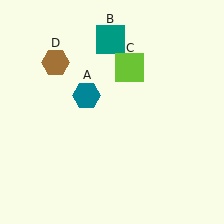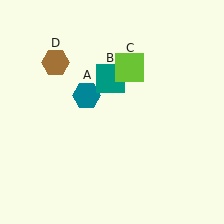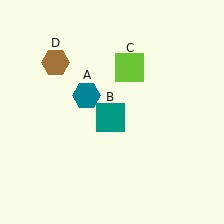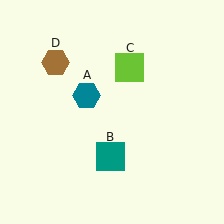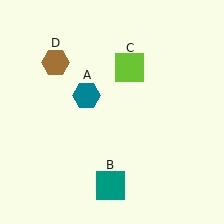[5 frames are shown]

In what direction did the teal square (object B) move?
The teal square (object B) moved down.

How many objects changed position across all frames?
1 object changed position: teal square (object B).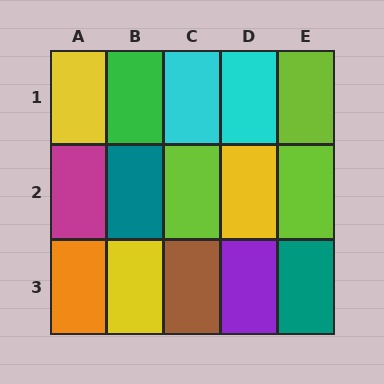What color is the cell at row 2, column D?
Yellow.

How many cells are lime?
3 cells are lime.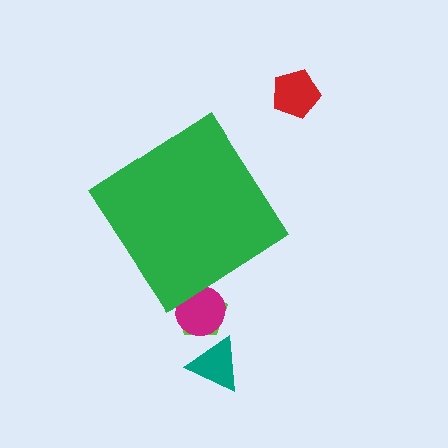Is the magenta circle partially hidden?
Yes, the magenta circle is partially hidden behind the green diamond.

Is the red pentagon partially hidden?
No, the red pentagon is fully visible.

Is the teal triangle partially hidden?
No, the teal triangle is fully visible.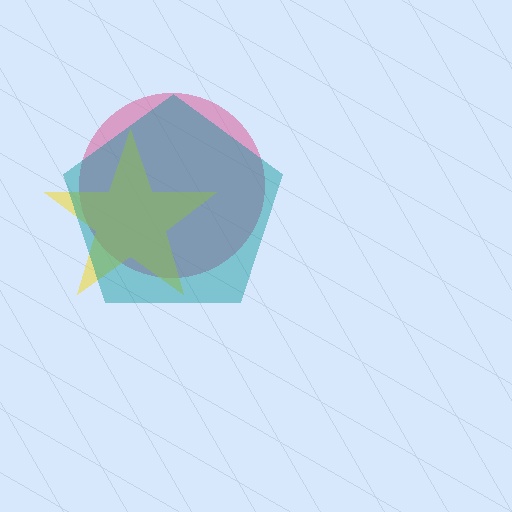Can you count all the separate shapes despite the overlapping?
Yes, there are 3 separate shapes.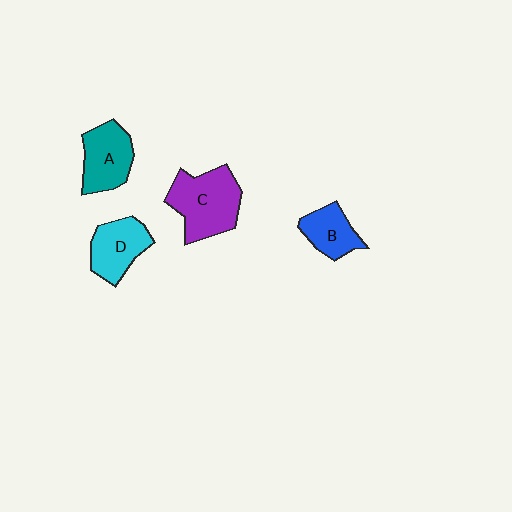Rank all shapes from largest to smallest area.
From largest to smallest: C (purple), A (teal), D (cyan), B (blue).